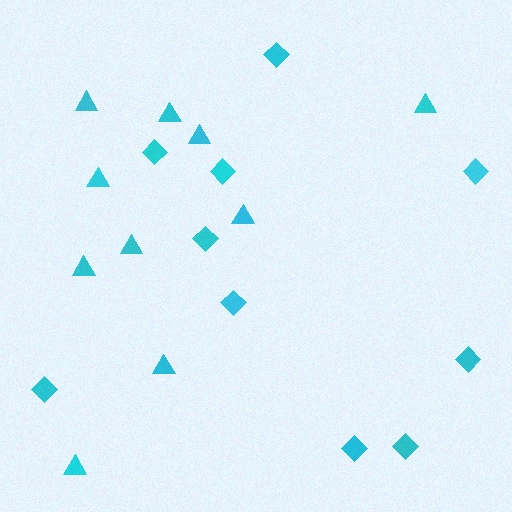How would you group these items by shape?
There are 2 groups: one group of diamonds (10) and one group of triangles (10).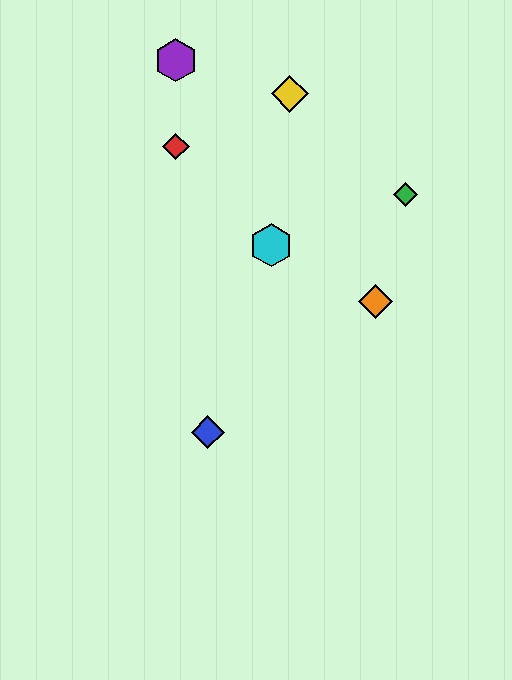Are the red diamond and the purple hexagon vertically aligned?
Yes, both are at x≈176.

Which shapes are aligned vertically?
The red diamond, the purple hexagon are aligned vertically.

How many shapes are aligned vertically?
2 shapes (the red diamond, the purple hexagon) are aligned vertically.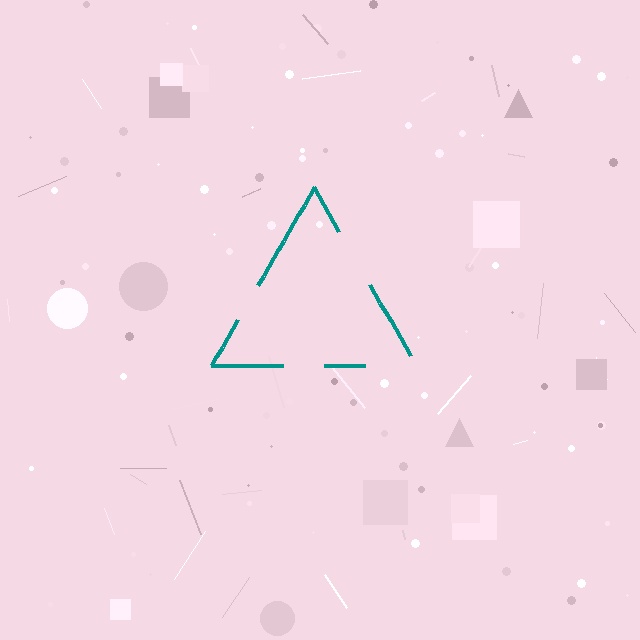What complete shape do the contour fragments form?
The contour fragments form a triangle.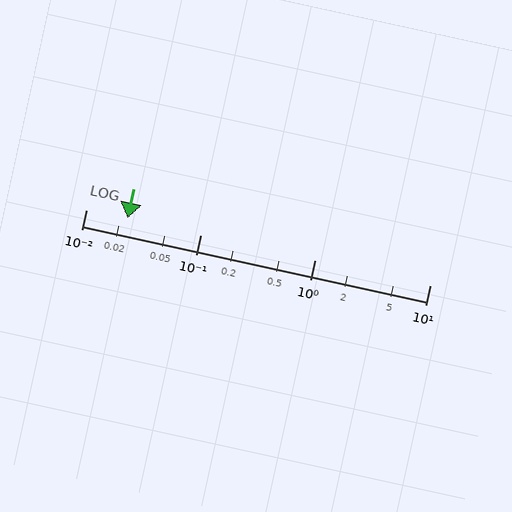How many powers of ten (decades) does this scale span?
The scale spans 3 decades, from 0.01 to 10.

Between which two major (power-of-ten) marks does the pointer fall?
The pointer is between 0.01 and 0.1.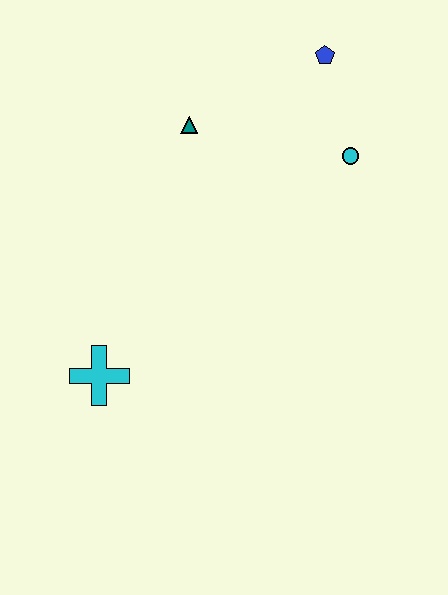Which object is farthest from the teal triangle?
The cyan cross is farthest from the teal triangle.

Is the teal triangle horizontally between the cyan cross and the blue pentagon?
Yes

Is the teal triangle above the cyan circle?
Yes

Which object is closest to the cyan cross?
The teal triangle is closest to the cyan cross.